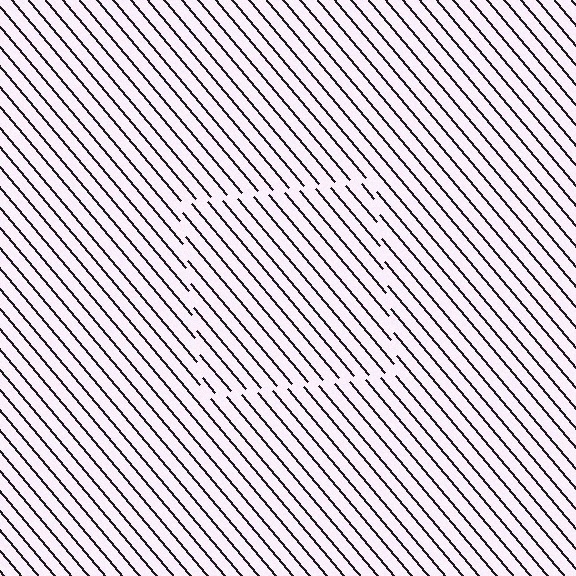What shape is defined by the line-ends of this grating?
An illusory square. The interior of the shape contains the same grating, shifted by half a period — the contour is defined by the phase discontinuity where line-ends from the inner and outer gratings abut.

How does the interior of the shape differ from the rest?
The interior of the shape contains the same grating, shifted by half a period — the contour is defined by the phase discontinuity where line-ends from the inner and outer gratings abut.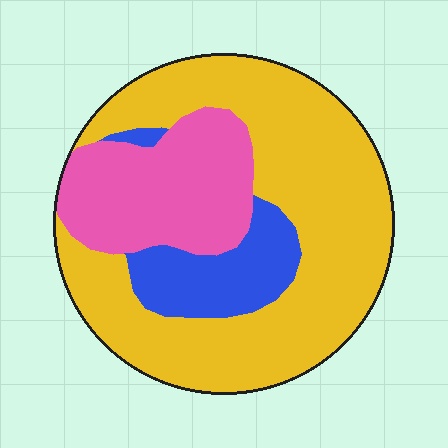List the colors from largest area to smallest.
From largest to smallest: yellow, pink, blue.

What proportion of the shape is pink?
Pink takes up about one quarter (1/4) of the shape.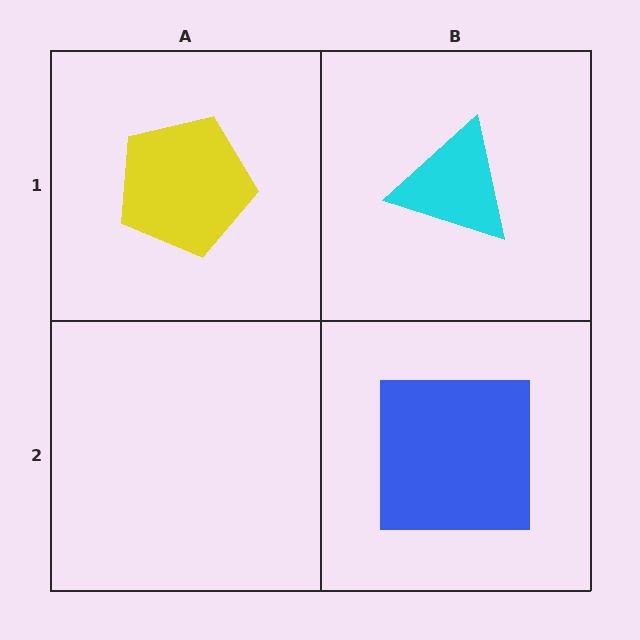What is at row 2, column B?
A blue square.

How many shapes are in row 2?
1 shape.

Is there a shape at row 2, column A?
No, that cell is empty.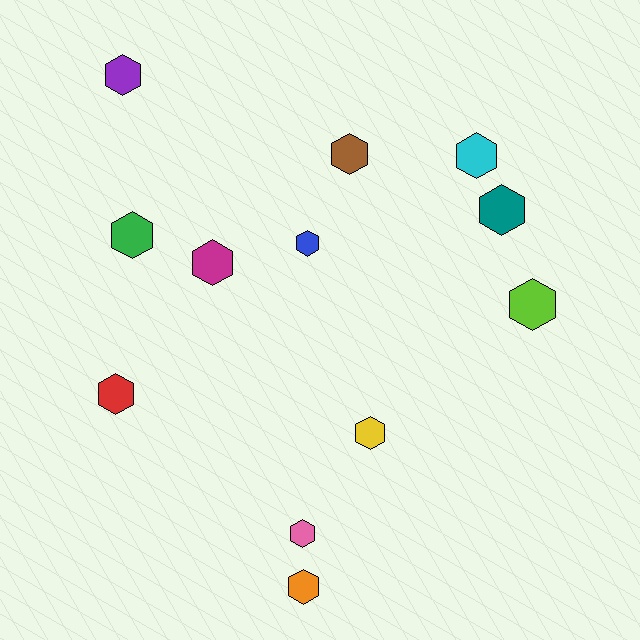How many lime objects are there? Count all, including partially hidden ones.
There is 1 lime object.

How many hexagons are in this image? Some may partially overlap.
There are 12 hexagons.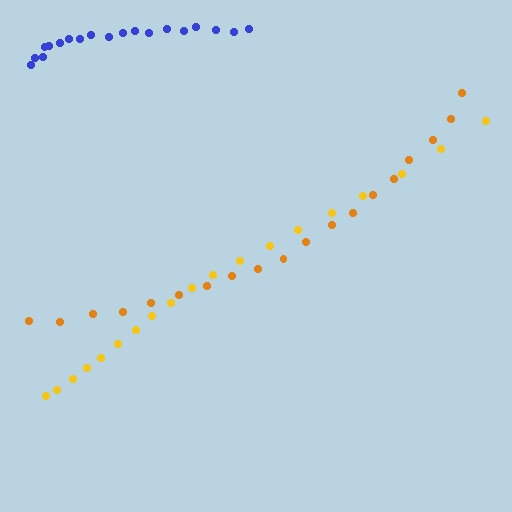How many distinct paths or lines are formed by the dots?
There are 3 distinct paths.